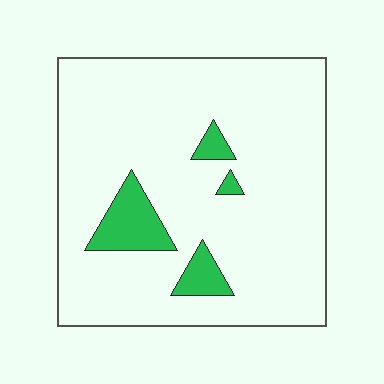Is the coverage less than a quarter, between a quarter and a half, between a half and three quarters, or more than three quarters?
Less than a quarter.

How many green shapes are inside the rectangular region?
4.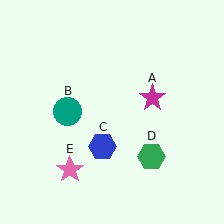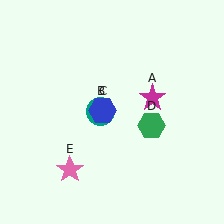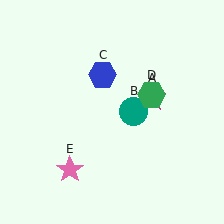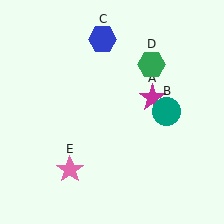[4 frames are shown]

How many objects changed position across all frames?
3 objects changed position: teal circle (object B), blue hexagon (object C), green hexagon (object D).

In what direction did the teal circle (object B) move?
The teal circle (object B) moved right.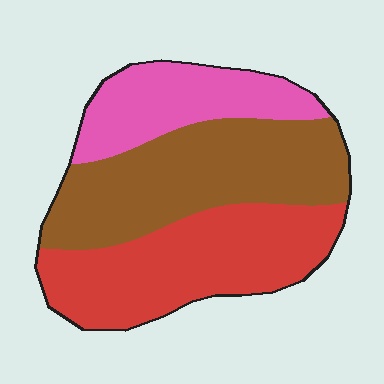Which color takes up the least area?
Pink, at roughly 20%.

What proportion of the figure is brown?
Brown takes up about two fifths (2/5) of the figure.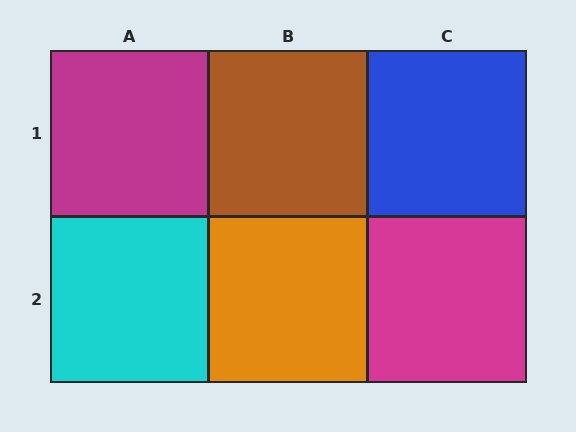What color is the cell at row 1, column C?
Blue.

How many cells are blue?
1 cell is blue.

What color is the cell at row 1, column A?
Magenta.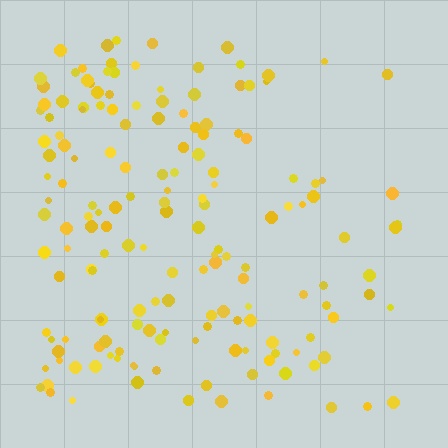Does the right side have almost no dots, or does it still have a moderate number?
Still a moderate number, just noticeably fewer than the left.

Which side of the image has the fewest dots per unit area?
The right.